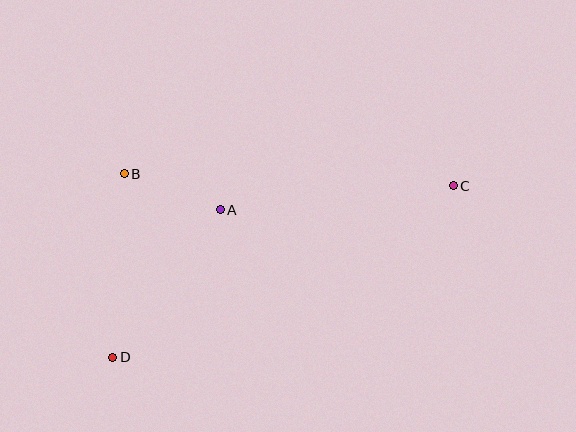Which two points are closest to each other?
Points A and B are closest to each other.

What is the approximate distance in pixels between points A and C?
The distance between A and C is approximately 234 pixels.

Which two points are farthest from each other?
Points C and D are farthest from each other.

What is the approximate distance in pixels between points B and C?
The distance between B and C is approximately 329 pixels.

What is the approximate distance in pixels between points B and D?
The distance between B and D is approximately 184 pixels.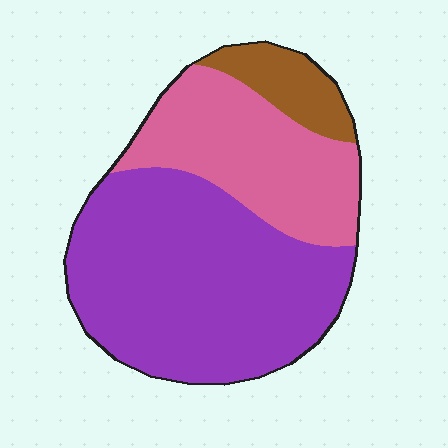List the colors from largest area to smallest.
From largest to smallest: purple, pink, brown.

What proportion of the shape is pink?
Pink covers around 30% of the shape.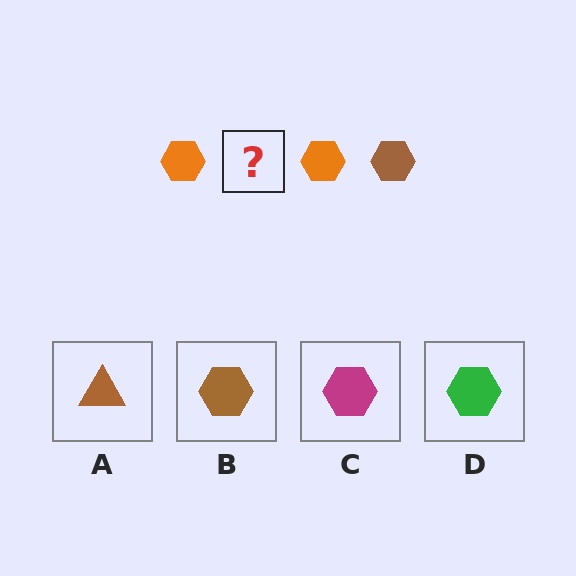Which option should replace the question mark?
Option B.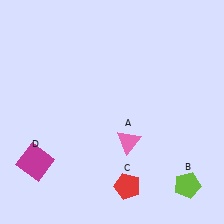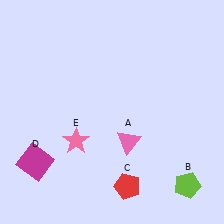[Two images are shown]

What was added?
A pink star (E) was added in Image 2.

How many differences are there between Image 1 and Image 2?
There is 1 difference between the two images.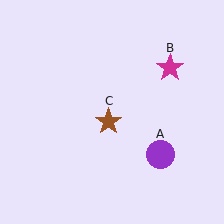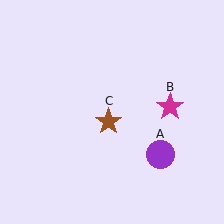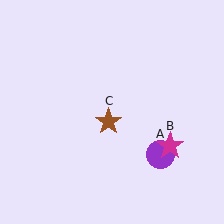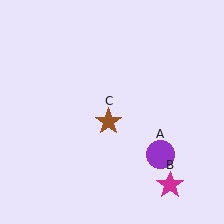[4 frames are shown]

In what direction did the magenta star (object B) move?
The magenta star (object B) moved down.